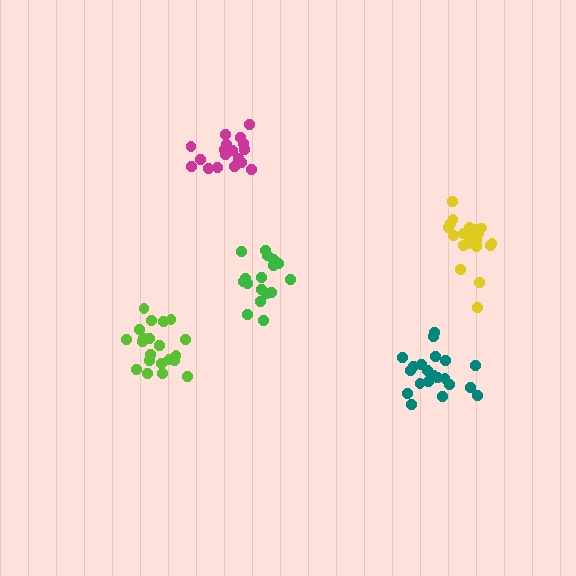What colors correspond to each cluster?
The clusters are colored: lime, yellow, teal, magenta, green.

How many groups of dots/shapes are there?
There are 5 groups.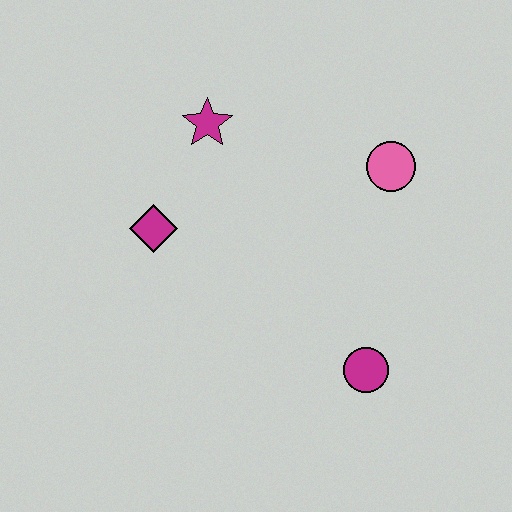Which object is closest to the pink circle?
The magenta star is closest to the pink circle.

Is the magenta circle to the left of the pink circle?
Yes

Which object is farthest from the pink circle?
The magenta diamond is farthest from the pink circle.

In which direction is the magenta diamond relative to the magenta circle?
The magenta diamond is to the left of the magenta circle.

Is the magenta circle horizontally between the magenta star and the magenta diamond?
No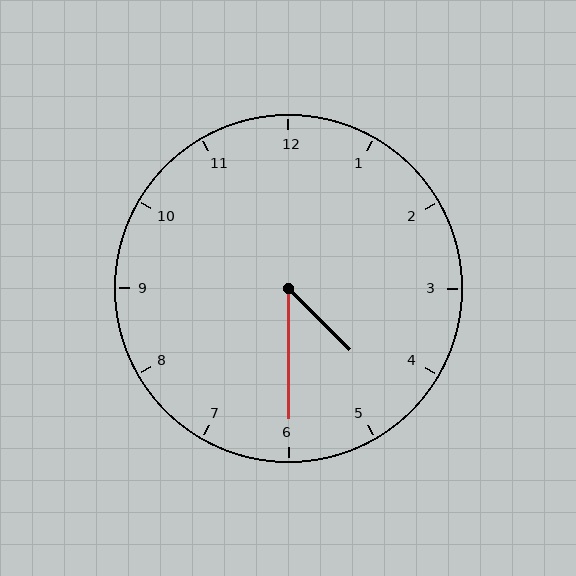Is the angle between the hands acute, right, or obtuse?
It is acute.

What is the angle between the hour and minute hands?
Approximately 45 degrees.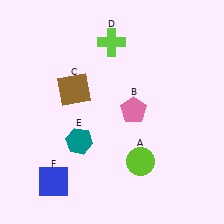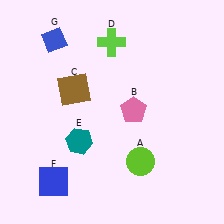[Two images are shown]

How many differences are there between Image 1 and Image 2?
There is 1 difference between the two images.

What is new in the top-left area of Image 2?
A blue diamond (G) was added in the top-left area of Image 2.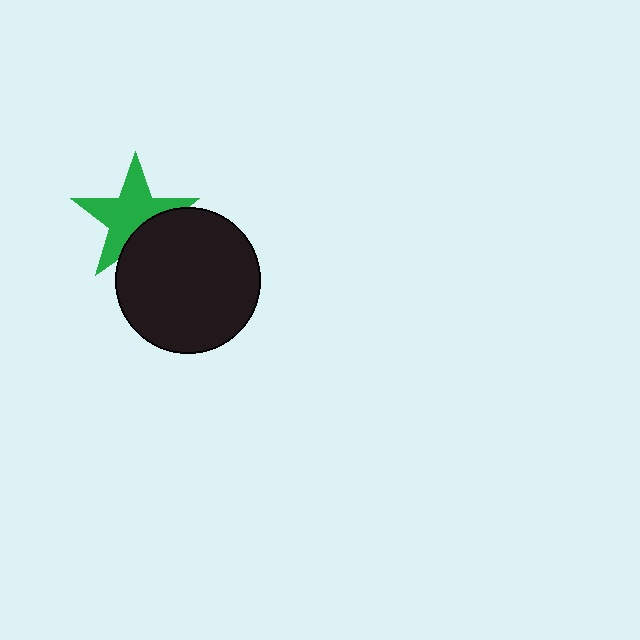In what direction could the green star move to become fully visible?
The green star could move up. That would shift it out from behind the black circle entirely.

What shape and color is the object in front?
The object in front is a black circle.